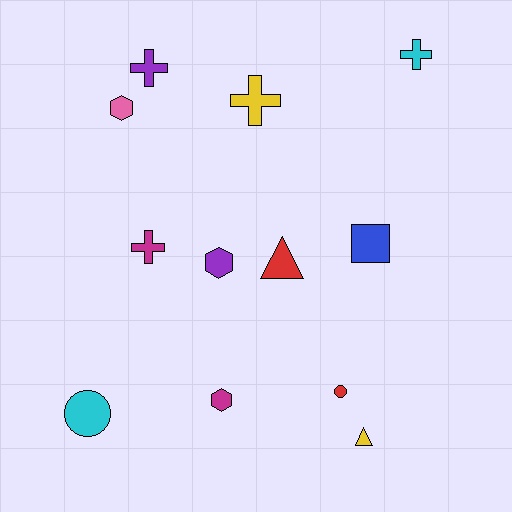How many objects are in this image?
There are 12 objects.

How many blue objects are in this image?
There is 1 blue object.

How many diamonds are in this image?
There are no diamonds.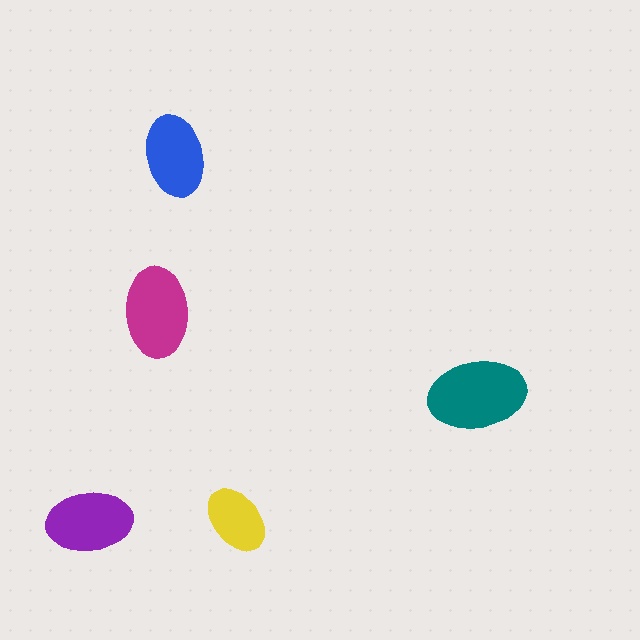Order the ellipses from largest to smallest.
the teal one, the magenta one, the purple one, the blue one, the yellow one.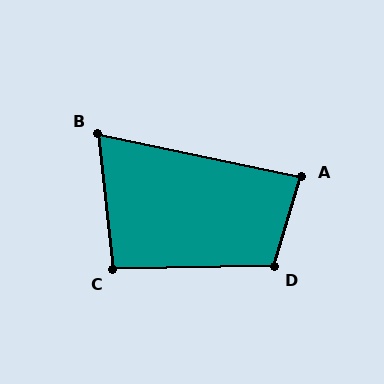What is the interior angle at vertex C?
Approximately 95 degrees (obtuse).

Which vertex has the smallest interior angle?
B, at approximately 72 degrees.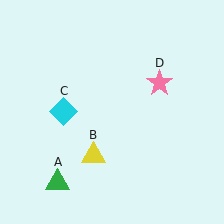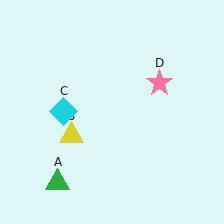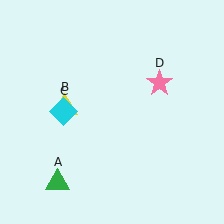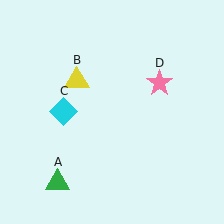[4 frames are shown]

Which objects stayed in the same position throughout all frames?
Green triangle (object A) and cyan diamond (object C) and pink star (object D) remained stationary.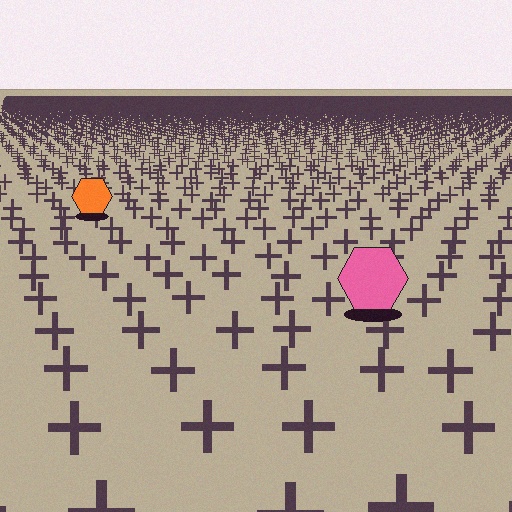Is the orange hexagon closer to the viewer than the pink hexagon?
No. The pink hexagon is closer — you can tell from the texture gradient: the ground texture is coarser near it.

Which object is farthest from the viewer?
The orange hexagon is farthest from the viewer. It appears smaller and the ground texture around it is denser.